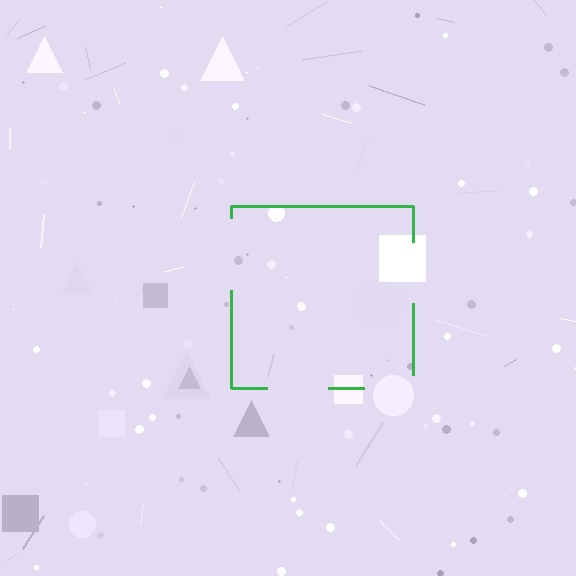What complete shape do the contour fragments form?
The contour fragments form a square.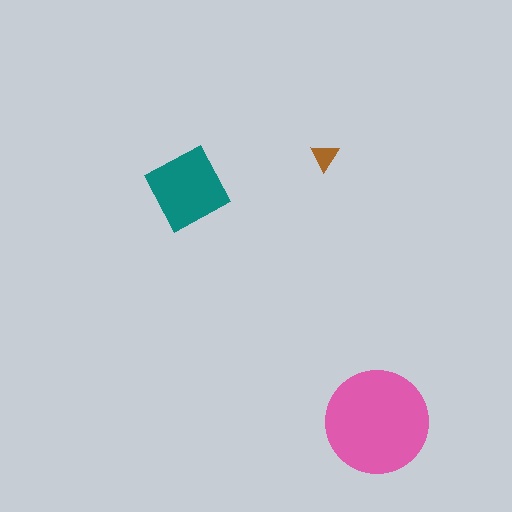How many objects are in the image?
There are 3 objects in the image.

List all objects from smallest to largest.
The brown triangle, the teal square, the pink circle.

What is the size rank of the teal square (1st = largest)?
2nd.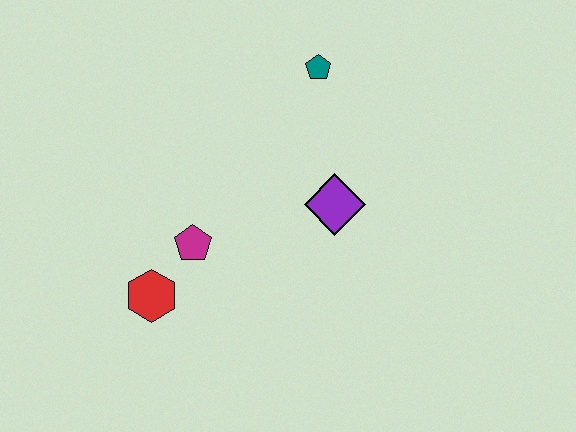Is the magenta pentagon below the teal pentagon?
Yes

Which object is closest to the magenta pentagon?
The red hexagon is closest to the magenta pentagon.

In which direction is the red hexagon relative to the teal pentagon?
The red hexagon is below the teal pentagon.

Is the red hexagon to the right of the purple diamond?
No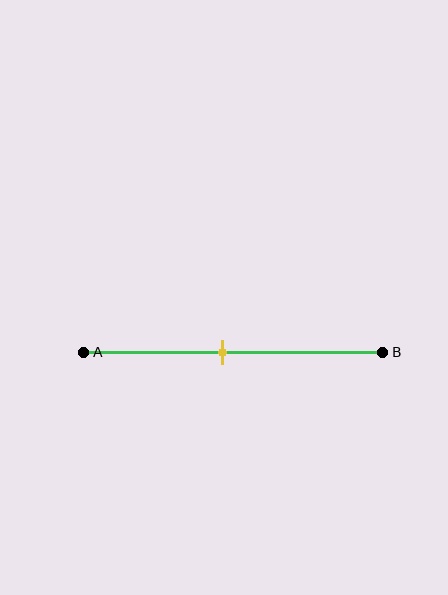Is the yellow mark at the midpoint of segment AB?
No, the mark is at about 45% from A, not at the 50% midpoint.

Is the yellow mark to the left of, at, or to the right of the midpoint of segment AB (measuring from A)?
The yellow mark is to the left of the midpoint of segment AB.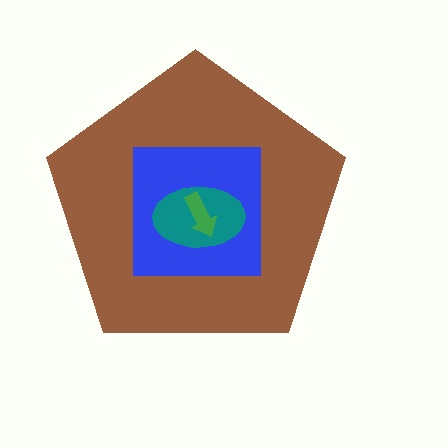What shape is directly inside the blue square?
The teal ellipse.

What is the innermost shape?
The green arrow.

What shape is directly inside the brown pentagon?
The blue square.